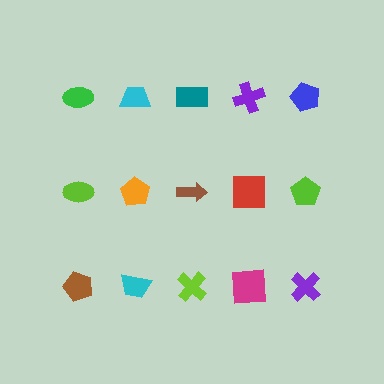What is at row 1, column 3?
A teal rectangle.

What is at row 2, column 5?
A lime pentagon.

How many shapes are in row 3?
5 shapes.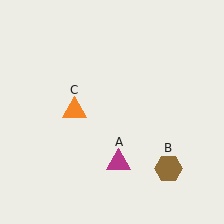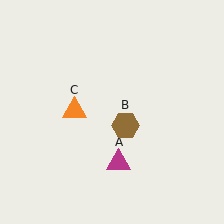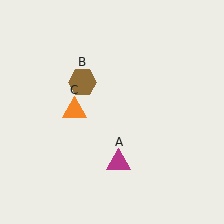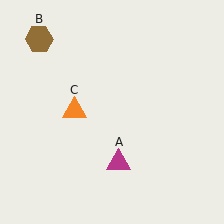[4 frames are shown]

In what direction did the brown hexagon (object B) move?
The brown hexagon (object B) moved up and to the left.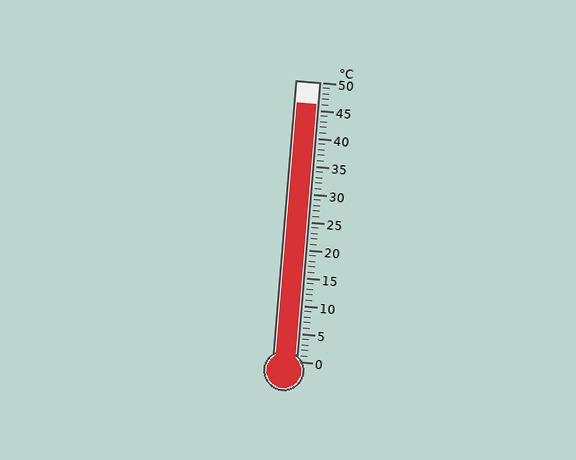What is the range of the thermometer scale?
The thermometer scale ranges from 0°C to 50°C.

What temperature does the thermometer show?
The thermometer shows approximately 46°C.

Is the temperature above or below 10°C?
The temperature is above 10°C.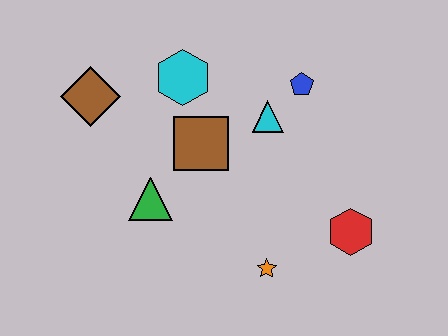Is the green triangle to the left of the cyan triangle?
Yes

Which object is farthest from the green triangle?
The red hexagon is farthest from the green triangle.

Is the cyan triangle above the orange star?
Yes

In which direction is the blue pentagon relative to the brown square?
The blue pentagon is to the right of the brown square.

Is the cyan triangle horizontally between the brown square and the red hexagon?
Yes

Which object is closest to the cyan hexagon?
The brown square is closest to the cyan hexagon.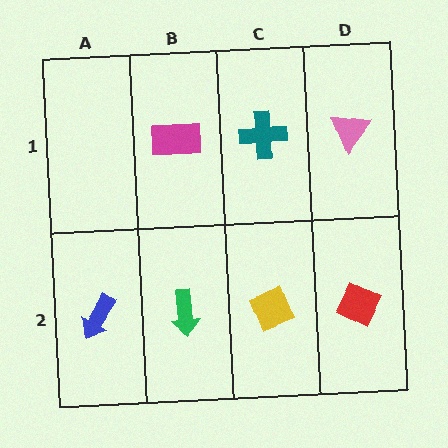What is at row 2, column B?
A green arrow.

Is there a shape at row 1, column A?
No, that cell is empty.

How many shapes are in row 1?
3 shapes.